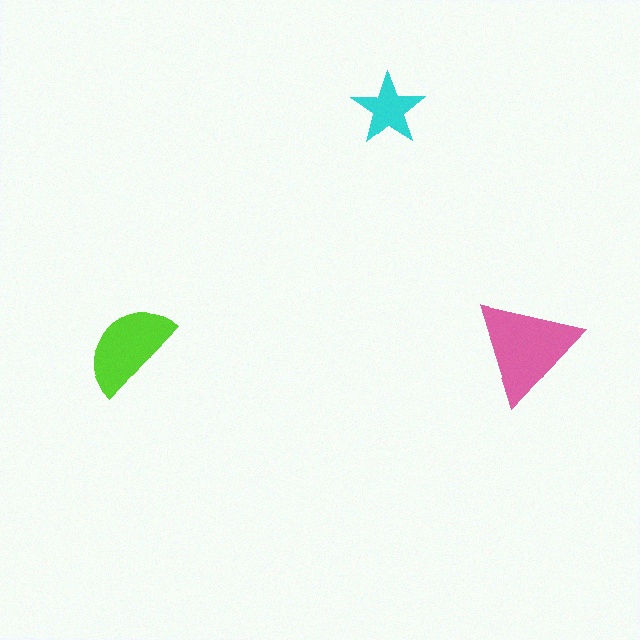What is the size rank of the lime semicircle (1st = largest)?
2nd.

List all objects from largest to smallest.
The pink triangle, the lime semicircle, the cyan star.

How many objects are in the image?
There are 3 objects in the image.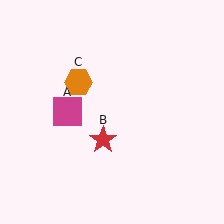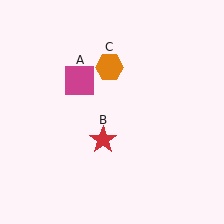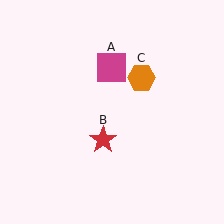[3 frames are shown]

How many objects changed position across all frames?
2 objects changed position: magenta square (object A), orange hexagon (object C).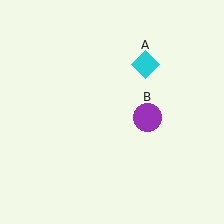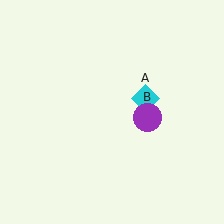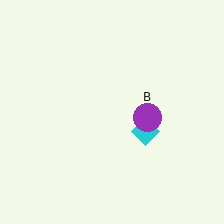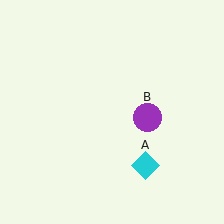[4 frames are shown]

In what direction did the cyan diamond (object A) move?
The cyan diamond (object A) moved down.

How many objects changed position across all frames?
1 object changed position: cyan diamond (object A).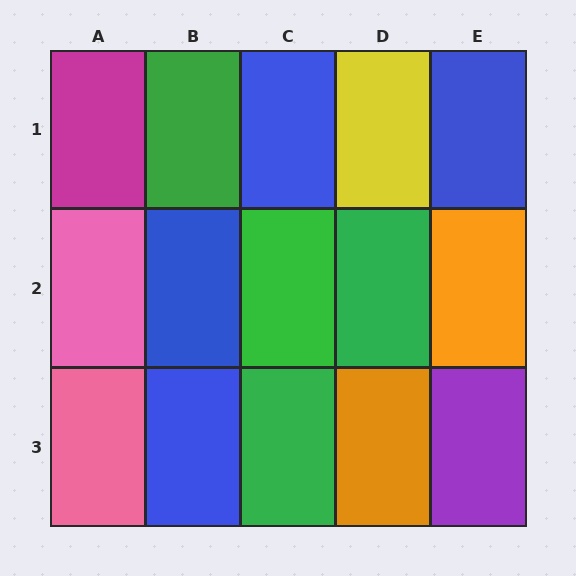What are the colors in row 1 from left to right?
Magenta, green, blue, yellow, blue.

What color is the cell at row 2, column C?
Green.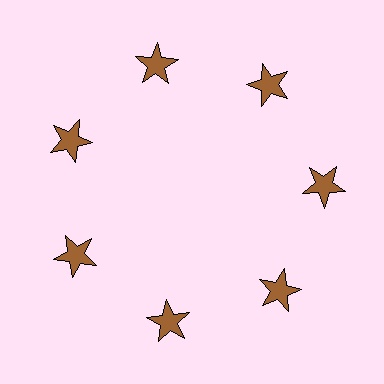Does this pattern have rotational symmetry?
Yes, this pattern has 7-fold rotational symmetry. It looks the same after rotating 51 degrees around the center.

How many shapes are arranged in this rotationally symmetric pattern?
There are 7 shapes, arranged in 7 groups of 1.